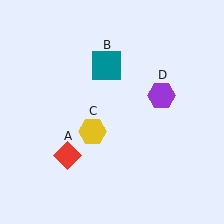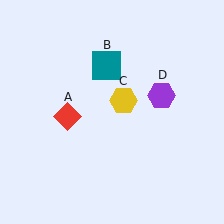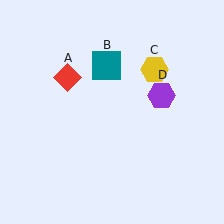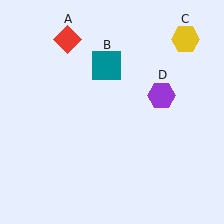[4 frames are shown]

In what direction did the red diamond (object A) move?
The red diamond (object A) moved up.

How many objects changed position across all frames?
2 objects changed position: red diamond (object A), yellow hexagon (object C).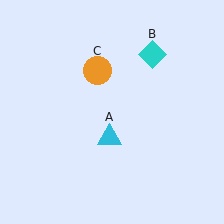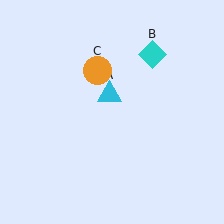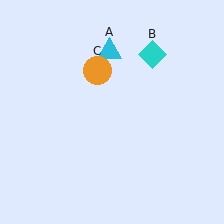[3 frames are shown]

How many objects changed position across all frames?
1 object changed position: cyan triangle (object A).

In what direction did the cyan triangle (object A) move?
The cyan triangle (object A) moved up.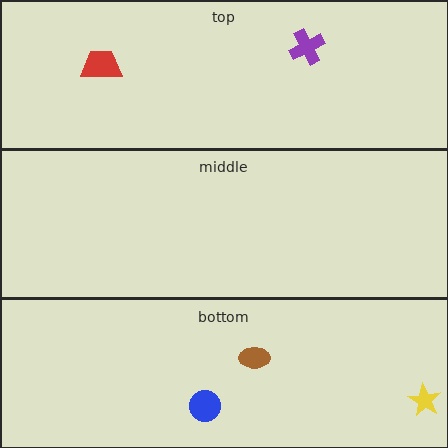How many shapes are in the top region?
2.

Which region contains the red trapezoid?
The top region.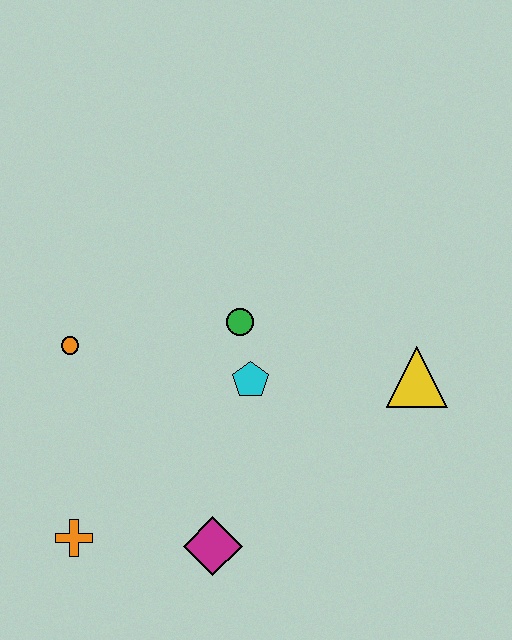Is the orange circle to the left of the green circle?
Yes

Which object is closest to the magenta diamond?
The orange cross is closest to the magenta diamond.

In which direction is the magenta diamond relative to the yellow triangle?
The magenta diamond is to the left of the yellow triangle.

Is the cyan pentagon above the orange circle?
No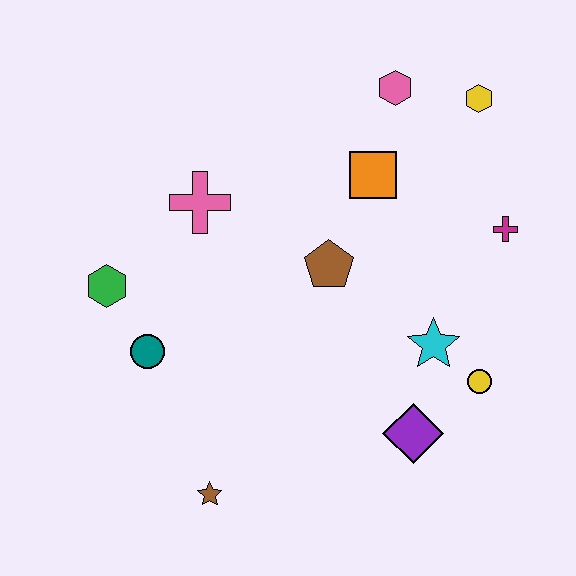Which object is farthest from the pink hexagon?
The brown star is farthest from the pink hexagon.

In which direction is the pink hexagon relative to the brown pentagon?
The pink hexagon is above the brown pentagon.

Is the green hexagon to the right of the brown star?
No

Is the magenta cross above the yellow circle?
Yes